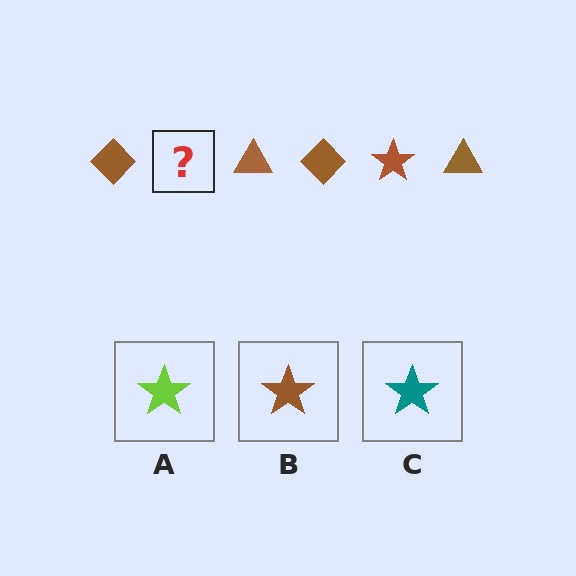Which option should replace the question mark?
Option B.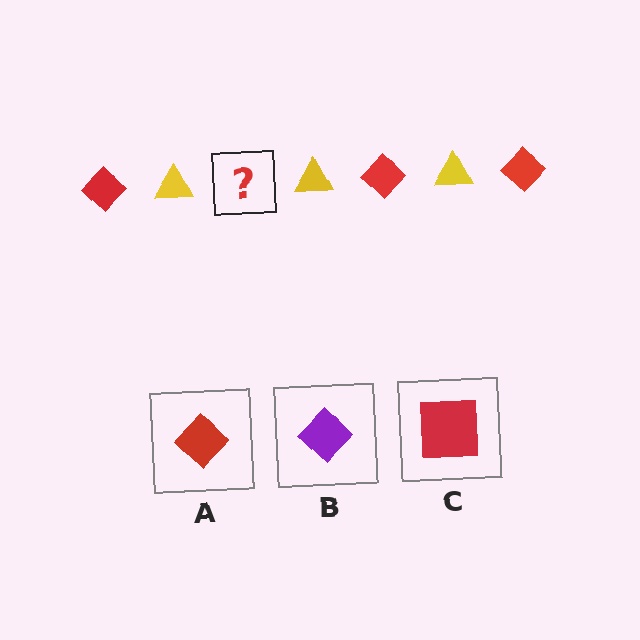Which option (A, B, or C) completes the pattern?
A.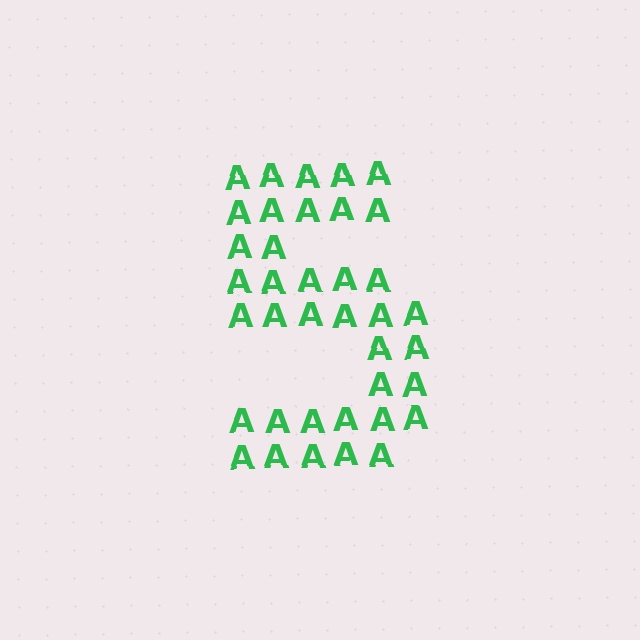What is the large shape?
The large shape is the digit 5.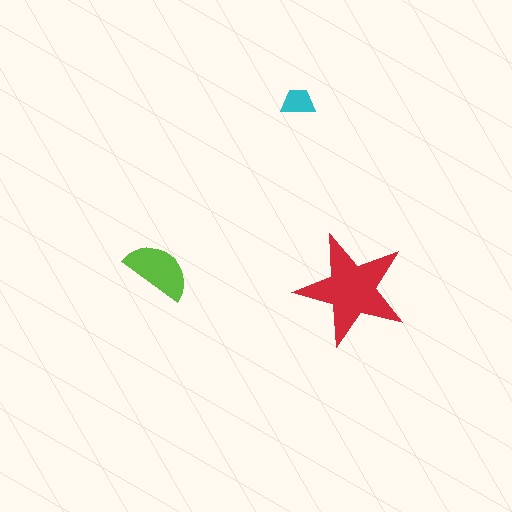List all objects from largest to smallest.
The red star, the lime semicircle, the cyan trapezoid.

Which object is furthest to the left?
The lime semicircle is leftmost.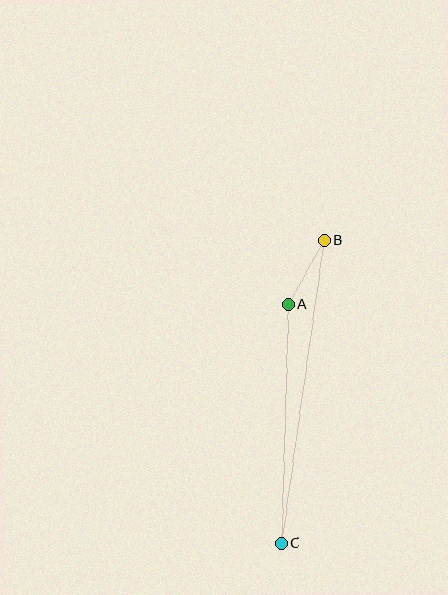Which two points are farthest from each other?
Points B and C are farthest from each other.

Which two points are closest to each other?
Points A and B are closest to each other.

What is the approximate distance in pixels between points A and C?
The distance between A and C is approximately 239 pixels.